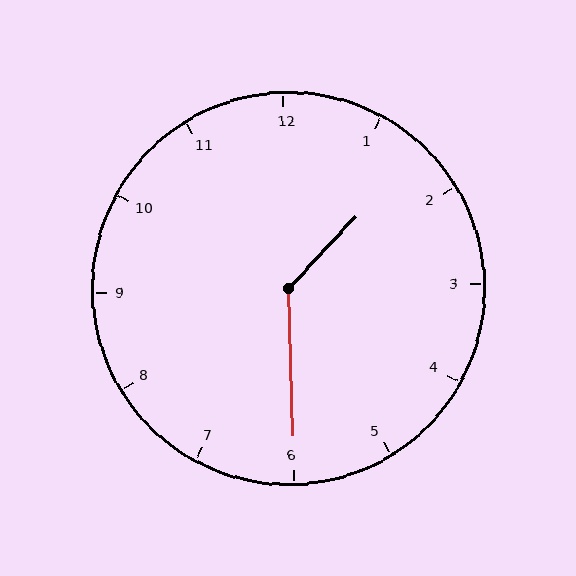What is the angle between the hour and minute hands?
Approximately 135 degrees.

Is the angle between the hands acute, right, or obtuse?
It is obtuse.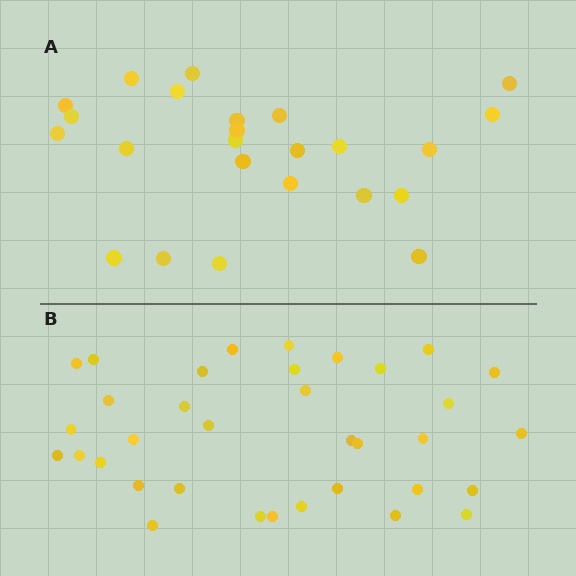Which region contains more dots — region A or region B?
Region B (the bottom region) has more dots.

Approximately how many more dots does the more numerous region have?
Region B has roughly 12 or so more dots than region A.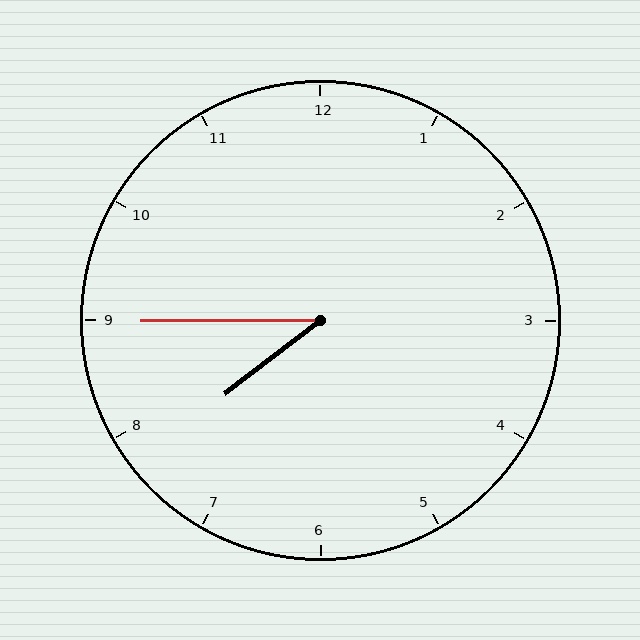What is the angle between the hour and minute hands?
Approximately 38 degrees.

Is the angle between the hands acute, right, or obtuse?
It is acute.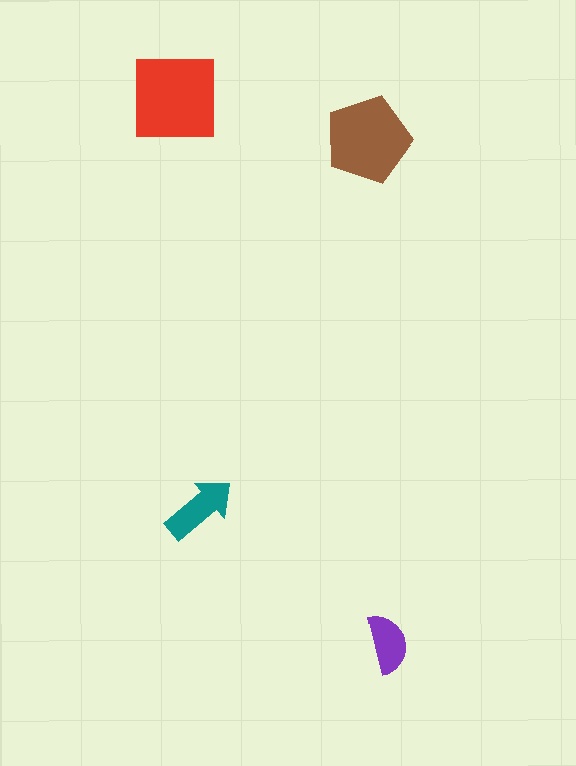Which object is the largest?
The red square.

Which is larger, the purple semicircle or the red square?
The red square.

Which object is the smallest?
The purple semicircle.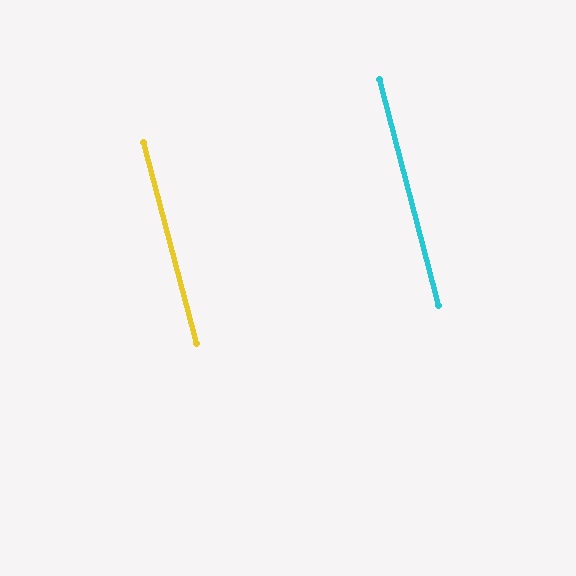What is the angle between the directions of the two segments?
Approximately 0 degrees.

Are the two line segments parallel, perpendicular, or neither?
Parallel — their directions differ by only 0.1°.